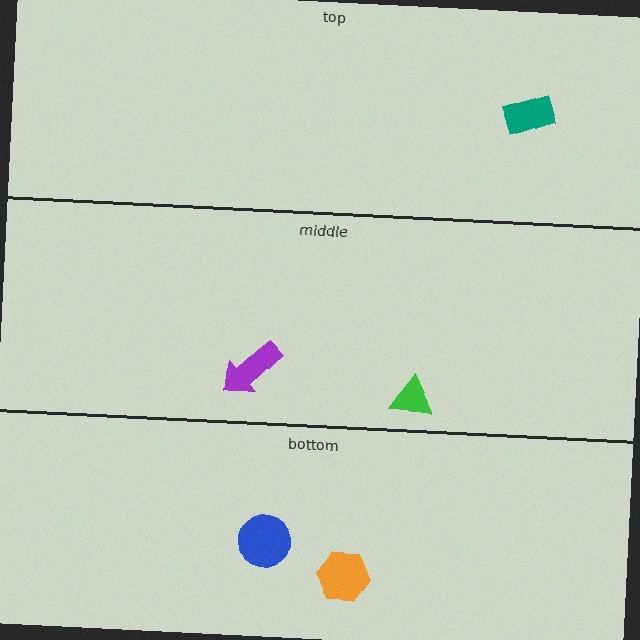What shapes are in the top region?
The teal rectangle.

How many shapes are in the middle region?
2.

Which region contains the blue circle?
The bottom region.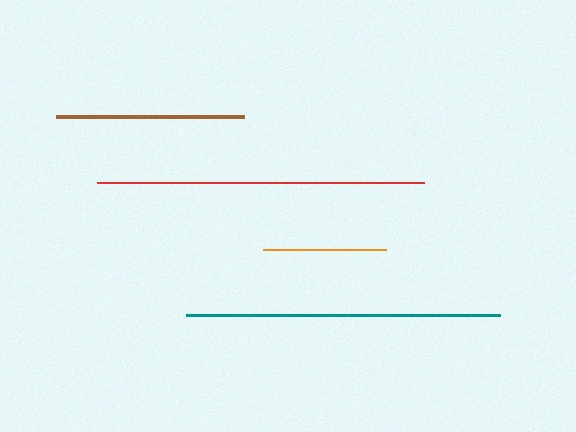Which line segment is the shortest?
The orange line is the shortest at approximately 123 pixels.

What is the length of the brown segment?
The brown segment is approximately 188 pixels long.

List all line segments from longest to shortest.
From longest to shortest: red, teal, brown, orange.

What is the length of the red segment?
The red segment is approximately 326 pixels long.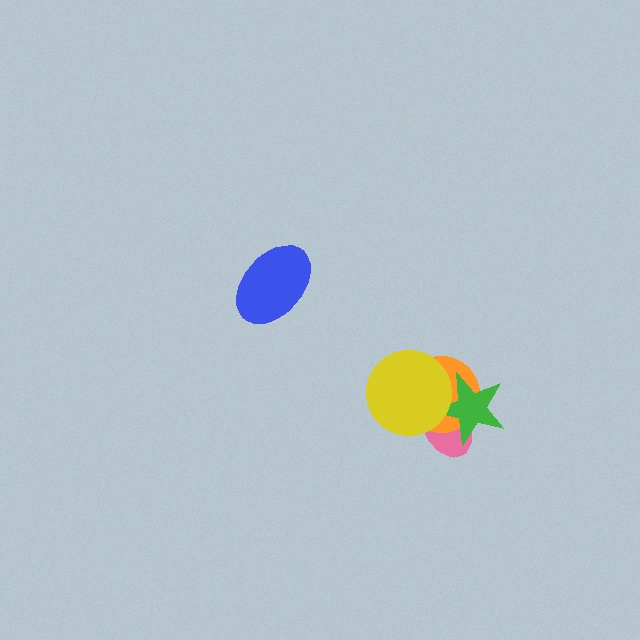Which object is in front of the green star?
The yellow circle is in front of the green star.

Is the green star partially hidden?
Yes, it is partially covered by another shape.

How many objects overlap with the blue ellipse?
0 objects overlap with the blue ellipse.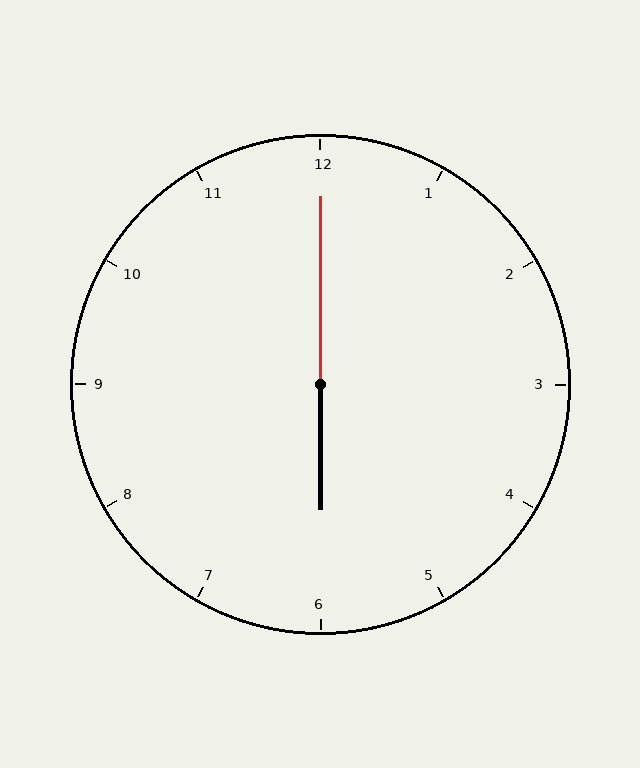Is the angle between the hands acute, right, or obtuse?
It is obtuse.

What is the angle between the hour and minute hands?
Approximately 180 degrees.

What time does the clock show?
6:00.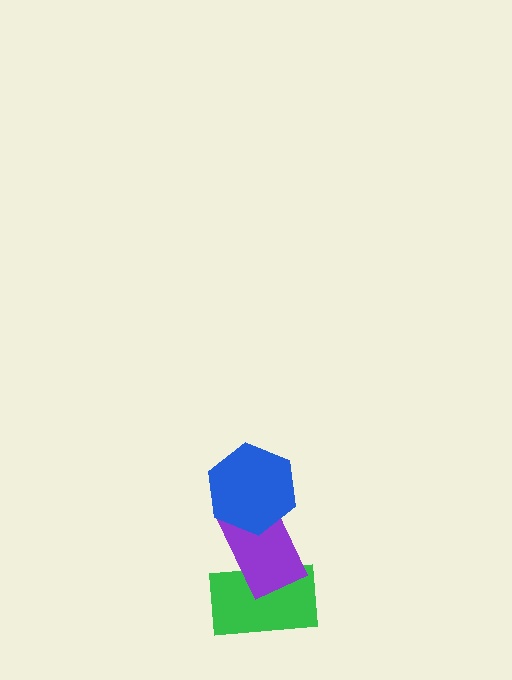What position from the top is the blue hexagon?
The blue hexagon is 1st from the top.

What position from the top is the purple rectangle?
The purple rectangle is 2nd from the top.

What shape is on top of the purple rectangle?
The blue hexagon is on top of the purple rectangle.